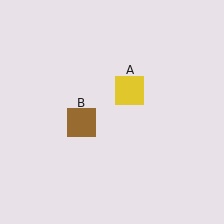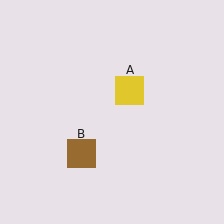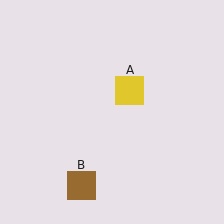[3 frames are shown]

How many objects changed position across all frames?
1 object changed position: brown square (object B).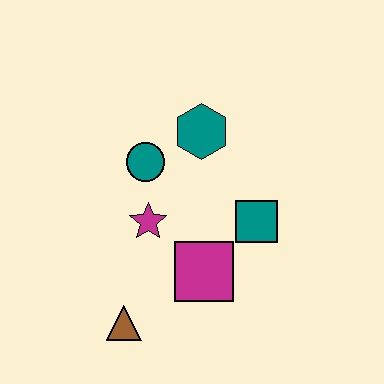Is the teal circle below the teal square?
No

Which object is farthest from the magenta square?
The teal hexagon is farthest from the magenta square.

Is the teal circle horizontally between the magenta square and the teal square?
No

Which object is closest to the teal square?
The magenta square is closest to the teal square.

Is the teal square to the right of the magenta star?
Yes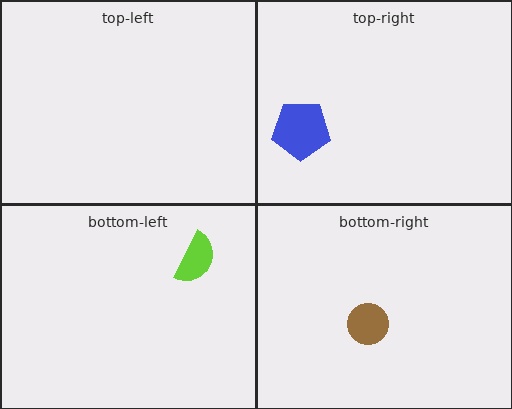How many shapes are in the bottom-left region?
1.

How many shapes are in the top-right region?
1.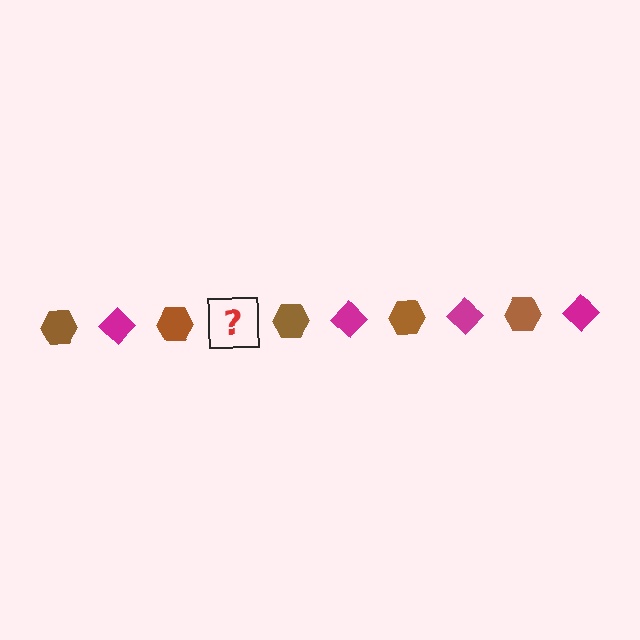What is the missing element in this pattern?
The missing element is a magenta diamond.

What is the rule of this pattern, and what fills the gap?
The rule is that the pattern alternates between brown hexagon and magenta diamond. The gap should be filled with a magenta diamond.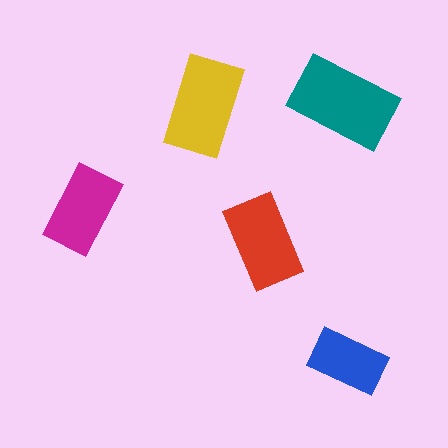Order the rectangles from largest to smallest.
the teal one, the yellow one, the red one, the magenta one, the blue one.